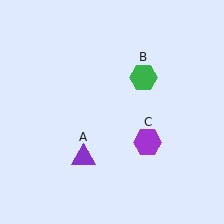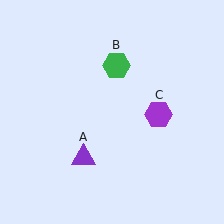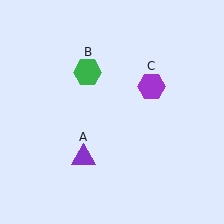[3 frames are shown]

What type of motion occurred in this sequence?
The green hexagon (object B), purple hexagon (object C) rotated counterclockwise around the center of the scene.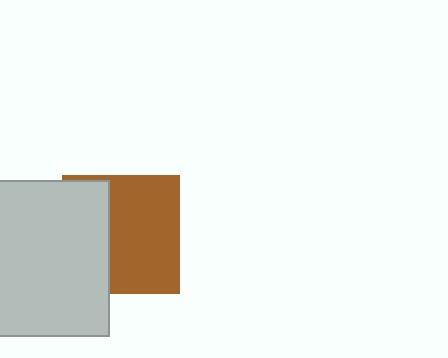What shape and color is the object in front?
The object in front is a light gray square.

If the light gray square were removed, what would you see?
You would see the complete brown square.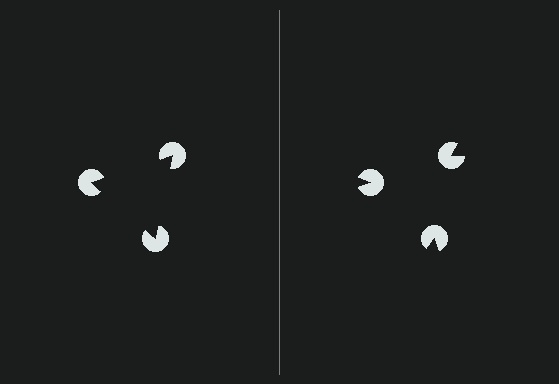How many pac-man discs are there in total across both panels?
6 — 3 on each side.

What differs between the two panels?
The pac-man discs are positioned identically on both sides; only the wedge orientations differ. On the left they align to a triangle; on the right they are misaligned.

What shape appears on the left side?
An illusory triangle.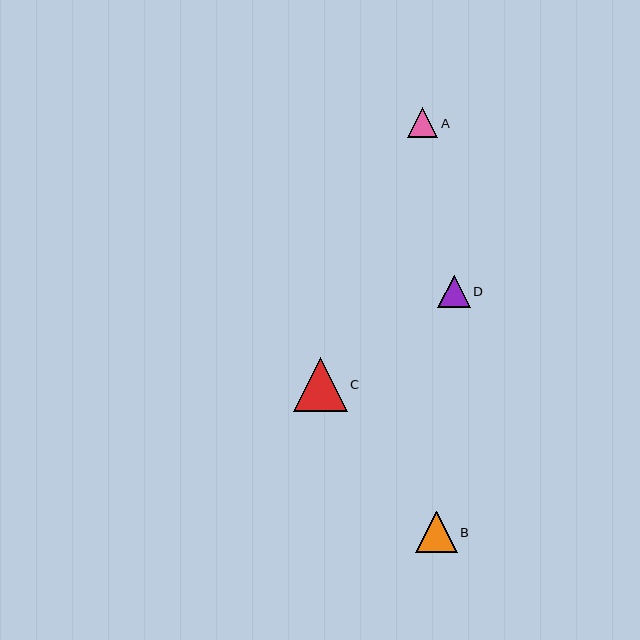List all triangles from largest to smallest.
From largest to smallest: C, B, D, A.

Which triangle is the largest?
Triangle C is the largest with a size of approximately 54 pixels.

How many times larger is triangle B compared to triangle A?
Triangle B is approximately 1.4 times the size of triangle A.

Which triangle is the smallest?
Triangle A is the smallest with a size of approximately 30 pixels.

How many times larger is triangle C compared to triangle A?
Triangle C is approximately 1.8 times the size of triangle A.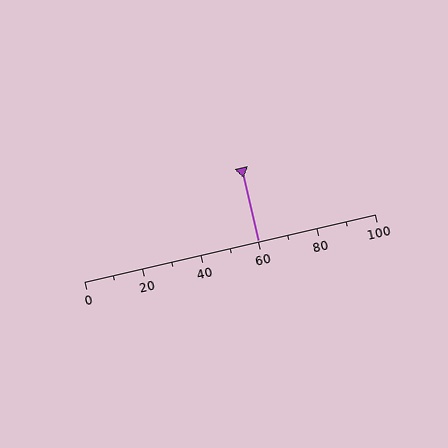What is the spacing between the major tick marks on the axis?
The major ticks are spaced 20 apart.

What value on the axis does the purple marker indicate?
The marker indicates approximately 60.